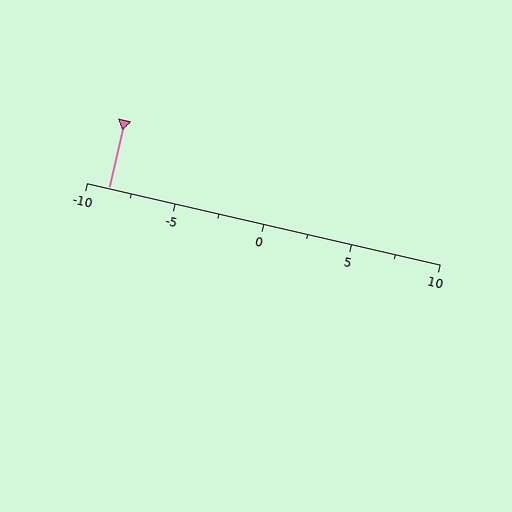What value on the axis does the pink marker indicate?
The marker indicates approximately -8.8.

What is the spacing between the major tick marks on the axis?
The major ticks are spaced 5 apart.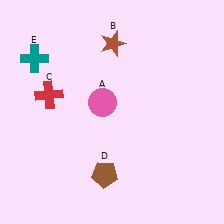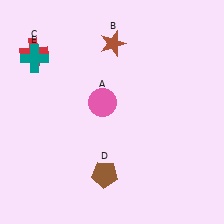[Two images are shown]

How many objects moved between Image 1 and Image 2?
1 object moved between the two images.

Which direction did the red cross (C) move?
The red cross (C) moved up.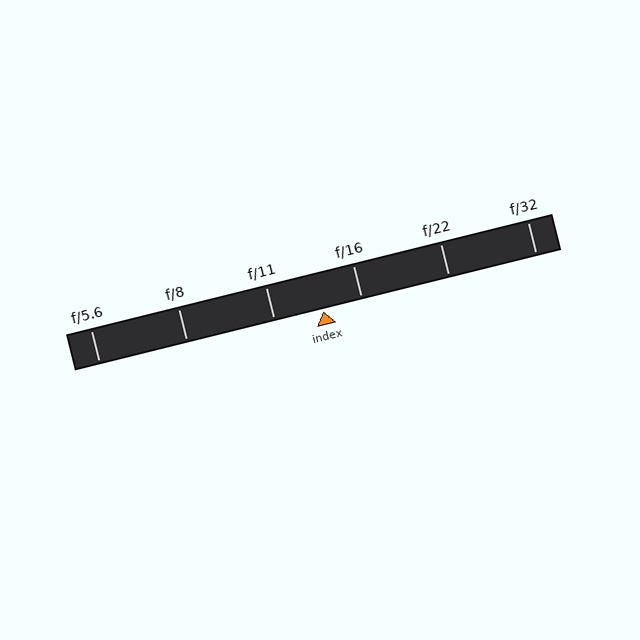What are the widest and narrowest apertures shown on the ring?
The widest aperture shown is f/5.6 and the narrowest is f/32.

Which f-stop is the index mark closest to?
The index mark is closest to f/16.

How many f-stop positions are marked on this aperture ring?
There are 6 f-stop positions marked.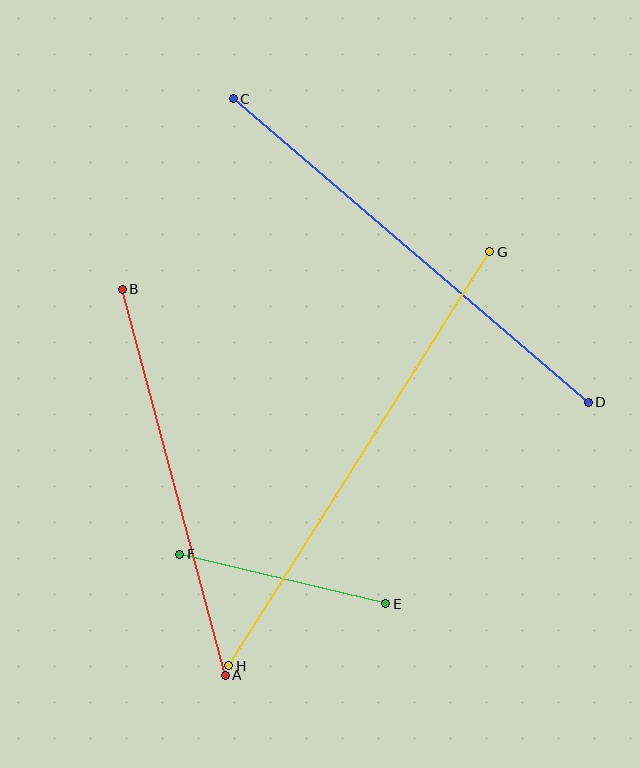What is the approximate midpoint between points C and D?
The midpoint is at approximately (411, 250) pixels.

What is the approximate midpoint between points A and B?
The midpoint is at approximately (174, 482) pixels.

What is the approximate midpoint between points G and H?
The midpoint is at approximately (359, 459) pixels.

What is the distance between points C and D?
The distance is approximately 467 pixels.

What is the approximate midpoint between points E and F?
The midpoint is at approximately (283, 579) pixels.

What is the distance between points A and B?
The distance is approximately 399 pixels.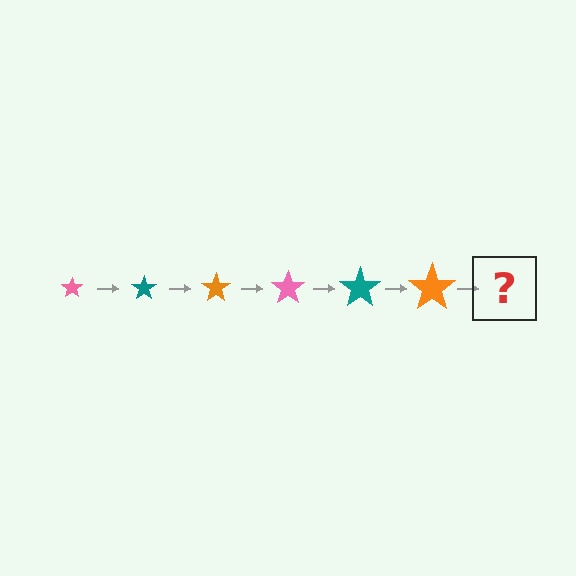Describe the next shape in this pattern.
It should be a pink star, larger than the previous one.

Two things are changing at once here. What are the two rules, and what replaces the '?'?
The two rules are that the star grows larger each step and the color cycles through pink, teal, and orange. The '?' should be a pink star, larger than the previous one.